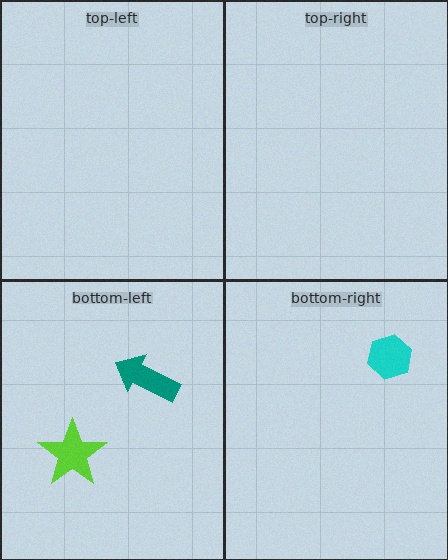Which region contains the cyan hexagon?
The bottom-right region.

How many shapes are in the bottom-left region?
2.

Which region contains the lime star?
The bottom-left region.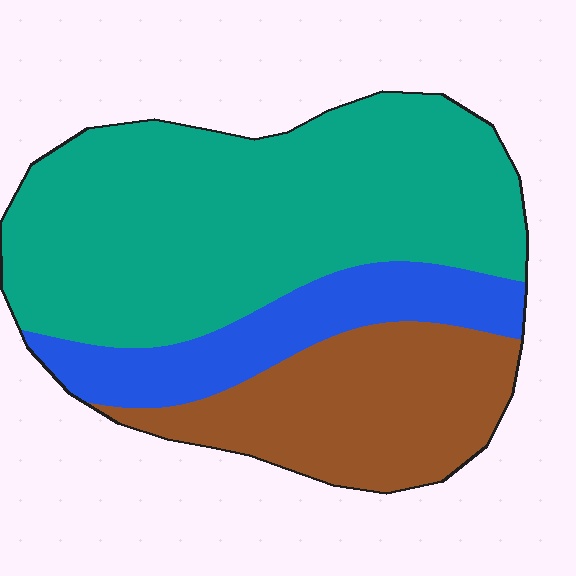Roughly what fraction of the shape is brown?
Brown takes up about one quarter (1/4) of the shape.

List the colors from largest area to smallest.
From largest to smallest: teal, brown, blue.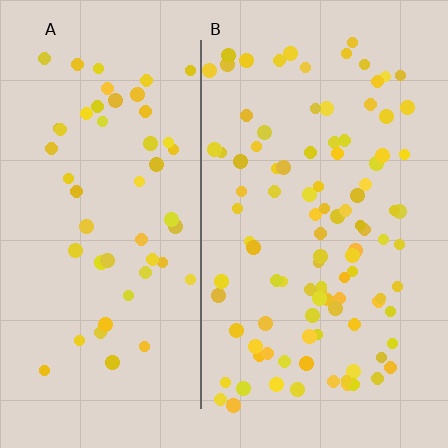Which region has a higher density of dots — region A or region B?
B (the right).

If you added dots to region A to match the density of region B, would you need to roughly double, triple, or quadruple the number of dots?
Approximately double.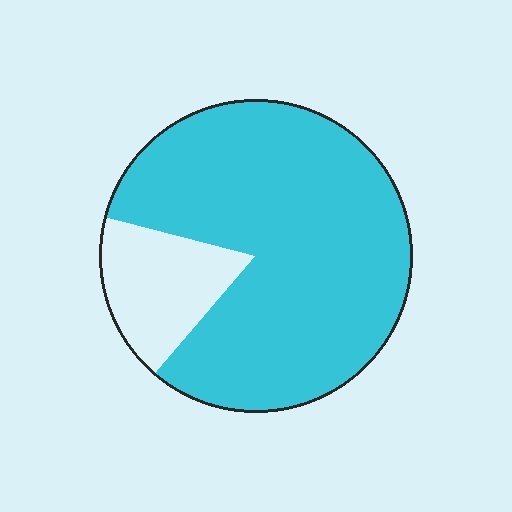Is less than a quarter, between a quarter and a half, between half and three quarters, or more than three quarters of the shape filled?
More than three quarters.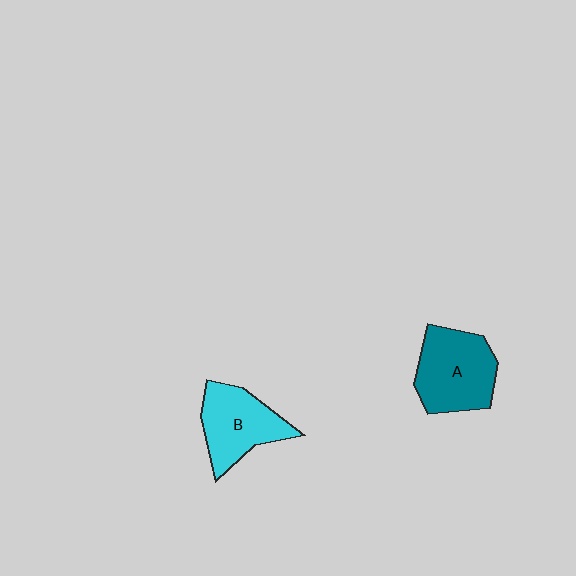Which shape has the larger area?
Shape A (teal).